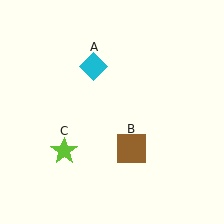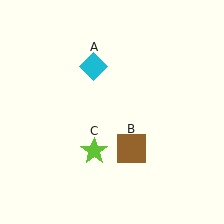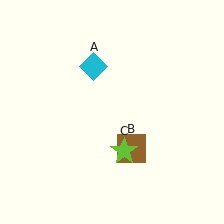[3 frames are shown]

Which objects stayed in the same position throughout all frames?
Cyan diamond (object A) and brown square (object B) remained stationary.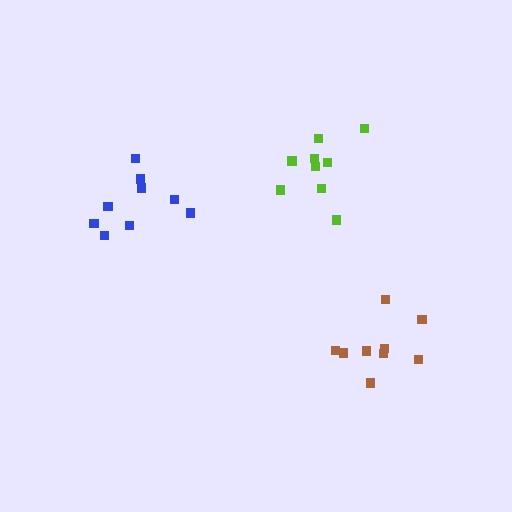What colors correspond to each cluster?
The clusters are colored: lime, blue, brown.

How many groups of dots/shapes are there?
There are 3 groups.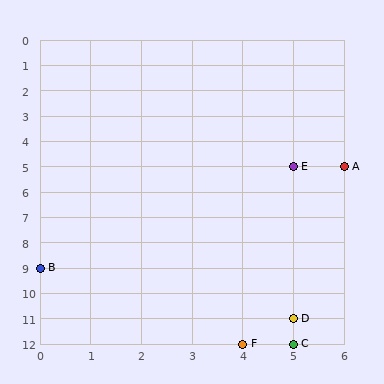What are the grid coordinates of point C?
Point C is at grid coordinates (5, 12).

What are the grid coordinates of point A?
Point A is at grid coordinates (6, 5).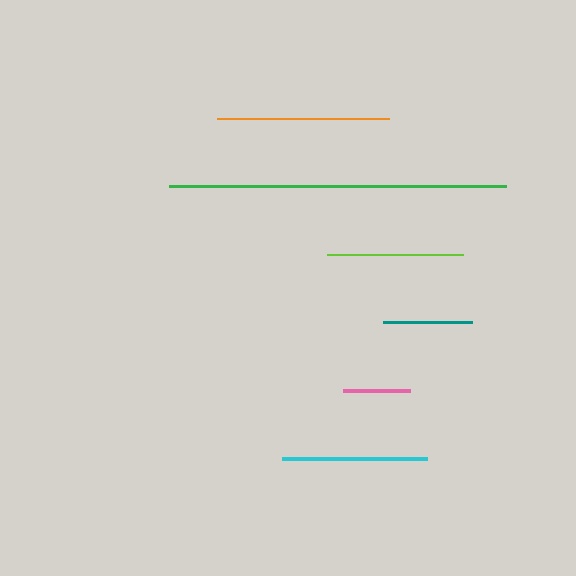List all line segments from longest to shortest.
From longest to shortest: green, orange, cyan, lime, teal, pink.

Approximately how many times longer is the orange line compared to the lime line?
The orange line is approximately 1.3 times the length of the lime line.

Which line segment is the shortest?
The pink line is the shortest at approximately 67 pixels.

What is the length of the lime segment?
The lime segment is approximately 136 pixels long.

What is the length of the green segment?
The green segment is approximately 337 pixels long.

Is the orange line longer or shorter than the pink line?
The orange line is longer than the pink line.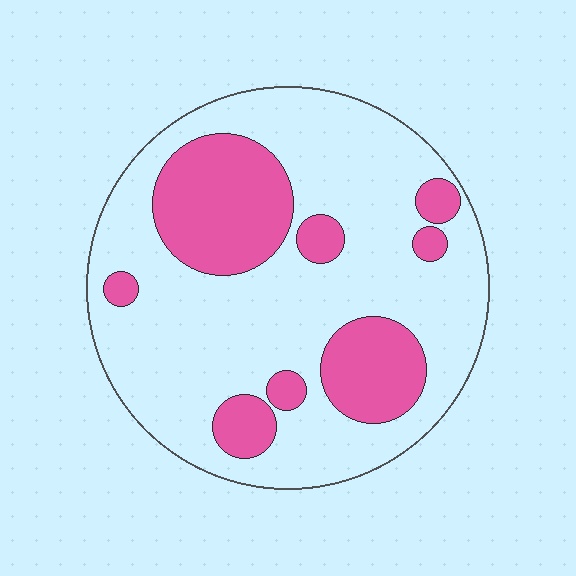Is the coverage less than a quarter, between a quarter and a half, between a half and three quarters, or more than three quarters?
Between a quarter and a half.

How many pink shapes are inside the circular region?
8.